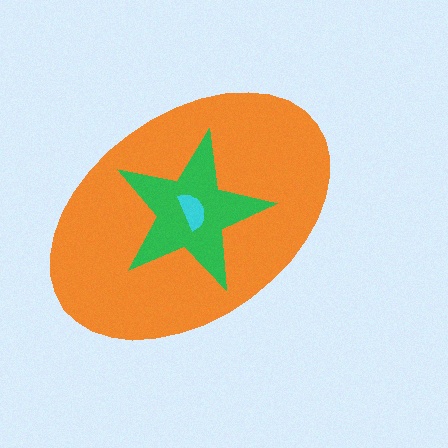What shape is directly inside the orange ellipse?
The green star.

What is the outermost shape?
The orange ellipse.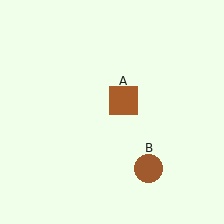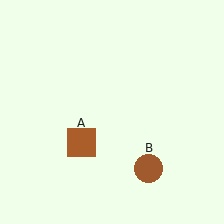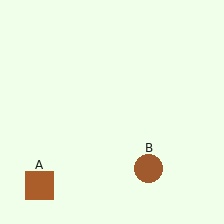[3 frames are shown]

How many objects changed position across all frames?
1 object changed position: brown square (object A).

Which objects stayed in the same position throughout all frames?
Brown circle (object B) remained stationary.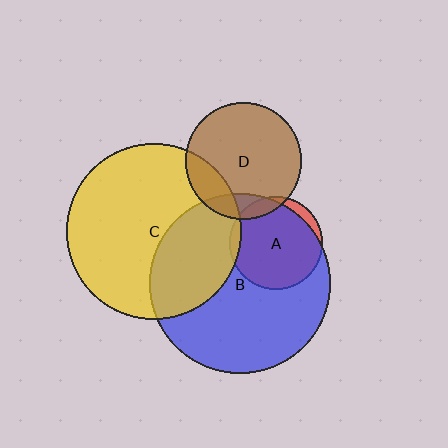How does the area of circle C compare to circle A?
Approximately 3.6 times.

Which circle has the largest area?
Circle B (blue).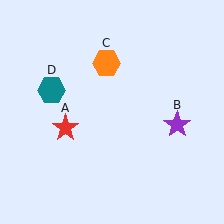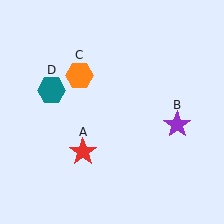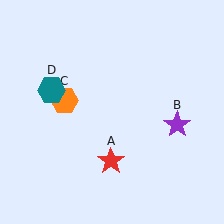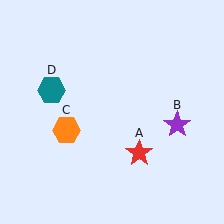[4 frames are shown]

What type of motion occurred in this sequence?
The red star (object A), orange hexagon (object C) rotated counterclockwise around the center of the scene.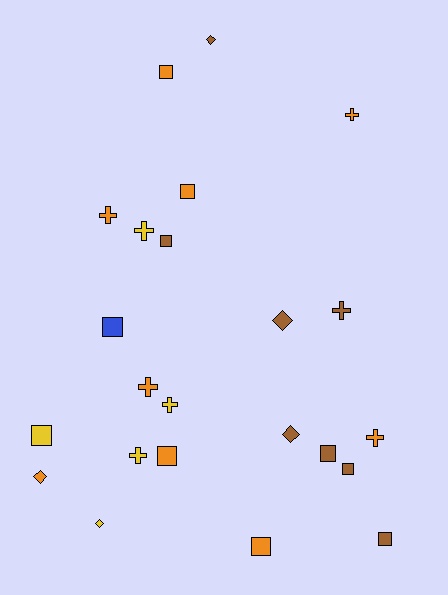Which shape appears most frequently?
Square, with 10 objects.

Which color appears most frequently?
Orange, with 9 objects.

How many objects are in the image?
There are 23 objects.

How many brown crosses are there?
There is 1 brown cross.